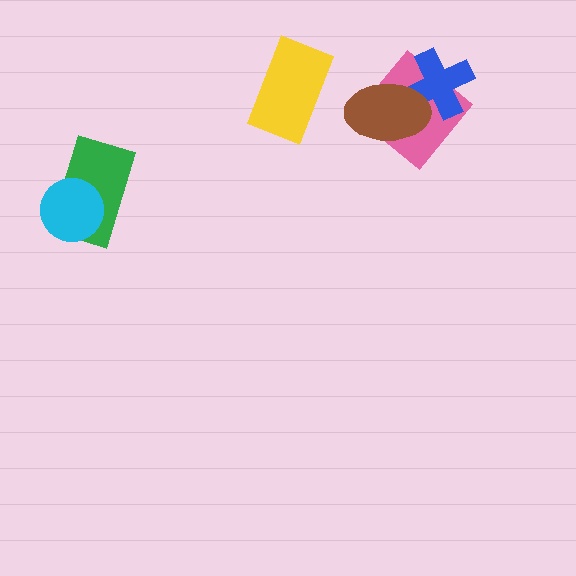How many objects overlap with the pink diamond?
2 objects overlap with the pink diamond.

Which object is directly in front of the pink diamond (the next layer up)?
The blue cross is directly in front of the pink diamond.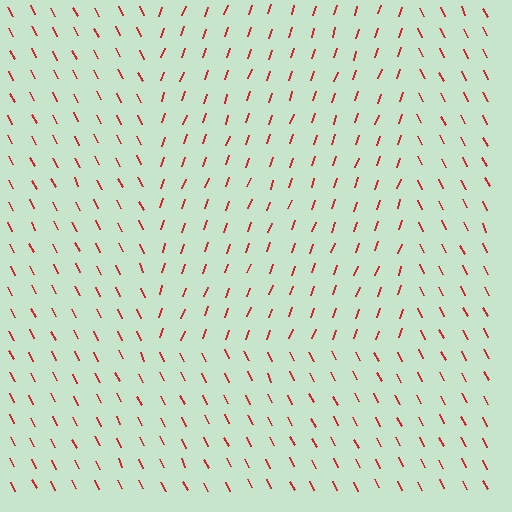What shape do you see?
I see a rectangle.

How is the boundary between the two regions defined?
The boundary is defined purely by a change in line orientation (approximately 45 degrees difference). All lines are the same color and thickness.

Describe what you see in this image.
The image is filled with small red line segments. A rectangle region in the image has lines oriented differently from the surrounding lines, creating a visible texture boundary.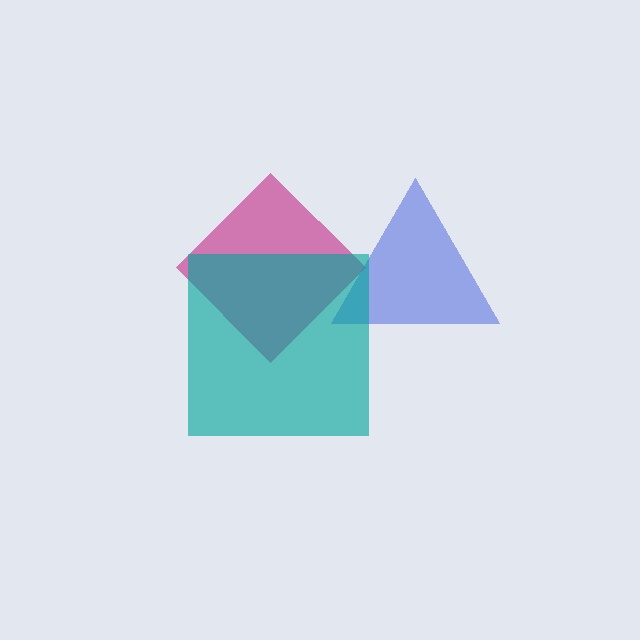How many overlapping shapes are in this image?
There are 3 overlapping shapes in the image.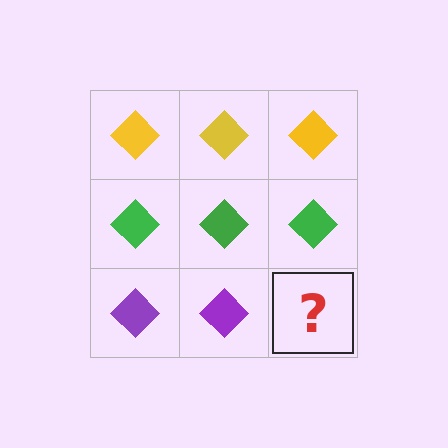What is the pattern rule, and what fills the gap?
The rule is that each row has a consistent color. The gap should be filled with a purple diamond.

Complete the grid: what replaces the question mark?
The question mark should be replaced with a purple diamond.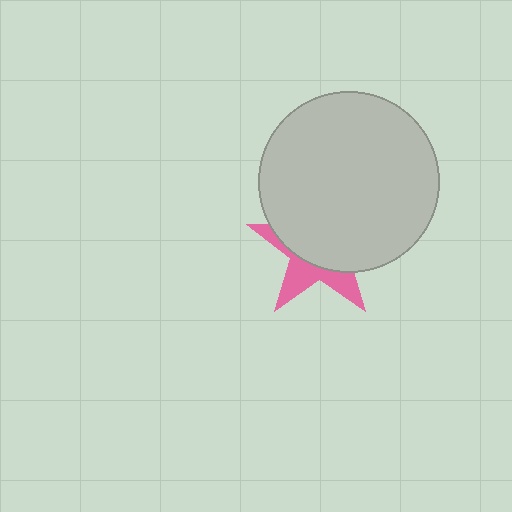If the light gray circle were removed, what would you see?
You would see the complete pink star.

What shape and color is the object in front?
The object in front is a light gray circle.